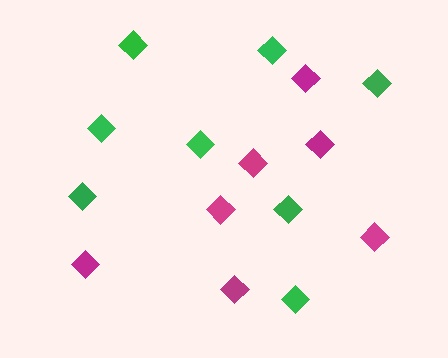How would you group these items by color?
There are 2 groups: one group of magenta diamonds (7) and one group of green diamonds (8).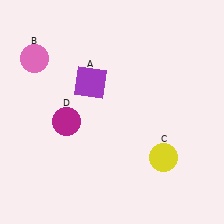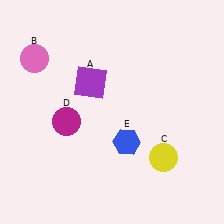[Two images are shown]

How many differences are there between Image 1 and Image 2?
There is 1 difference between the two images.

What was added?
A blue hexagon (E) was added in Image 2.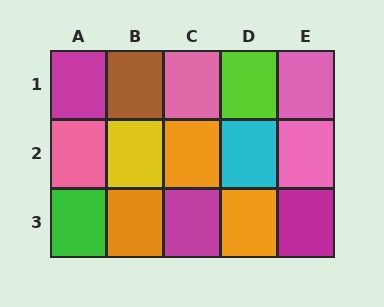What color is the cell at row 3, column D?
Orange.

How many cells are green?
1 cell is green.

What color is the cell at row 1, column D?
Lime.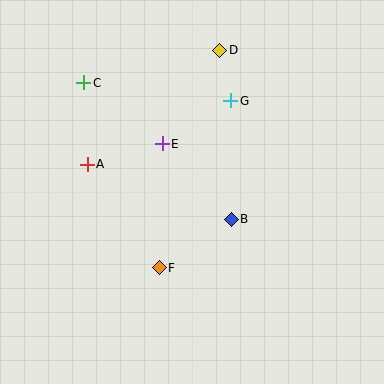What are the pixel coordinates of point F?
Point F is at (159, 268).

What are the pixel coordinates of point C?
Point C is at (84, 83).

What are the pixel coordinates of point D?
Point D is at (220, 50).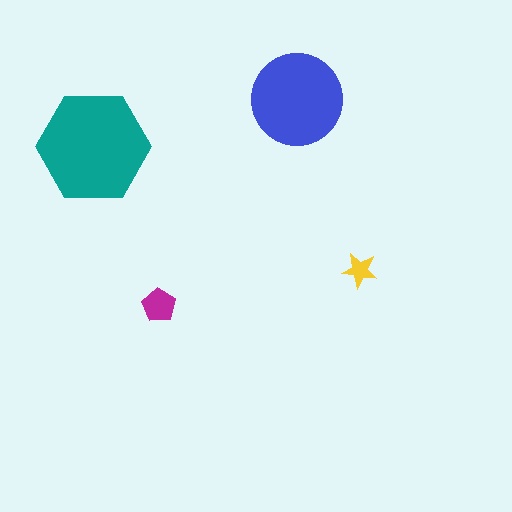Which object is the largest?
The teal hexagon.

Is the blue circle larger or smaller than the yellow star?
Larger.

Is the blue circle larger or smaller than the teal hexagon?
Smaller.